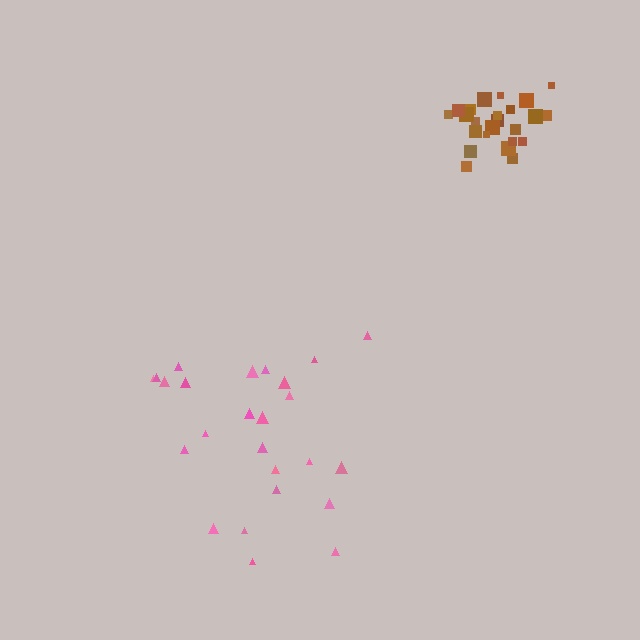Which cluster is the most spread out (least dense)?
Pink.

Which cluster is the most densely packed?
Brown.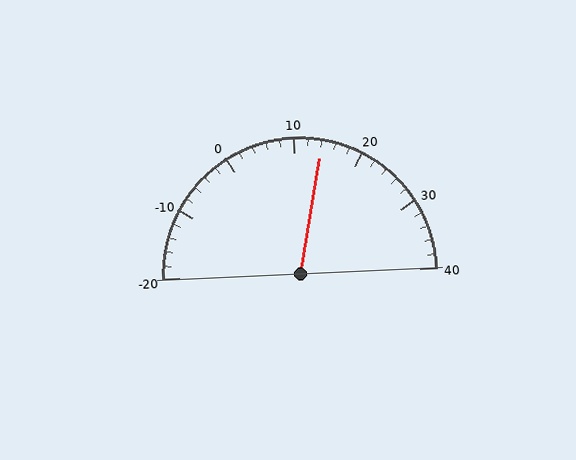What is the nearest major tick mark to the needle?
The nearest major tick mark is 10.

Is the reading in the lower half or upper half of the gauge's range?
The reading is in the upper half of the range (-20 to 40).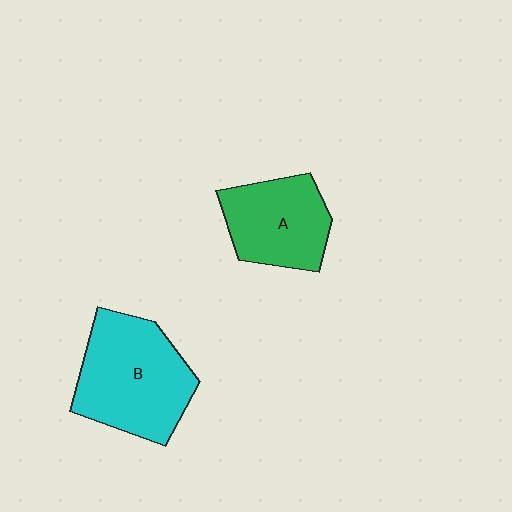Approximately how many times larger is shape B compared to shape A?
Approximately 1.4 times.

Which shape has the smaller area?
Shape A (green).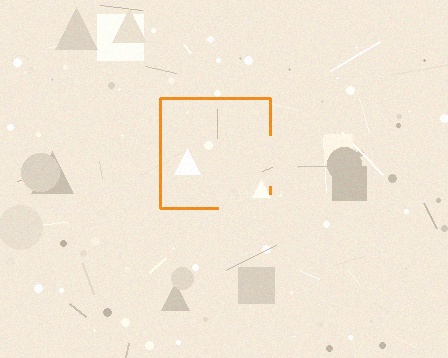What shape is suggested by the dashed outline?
The dashed outline suggests a square.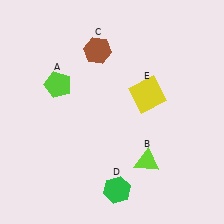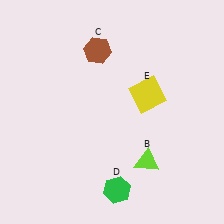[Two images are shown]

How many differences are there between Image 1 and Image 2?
There is 1 difference between the two images.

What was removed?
The lime pentagon (A) was removed in Image 2.